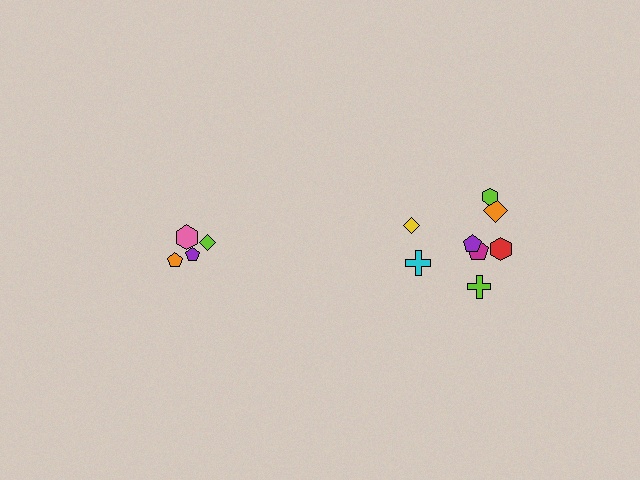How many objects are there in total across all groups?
There are 12 objects.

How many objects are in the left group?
There are 4 objects.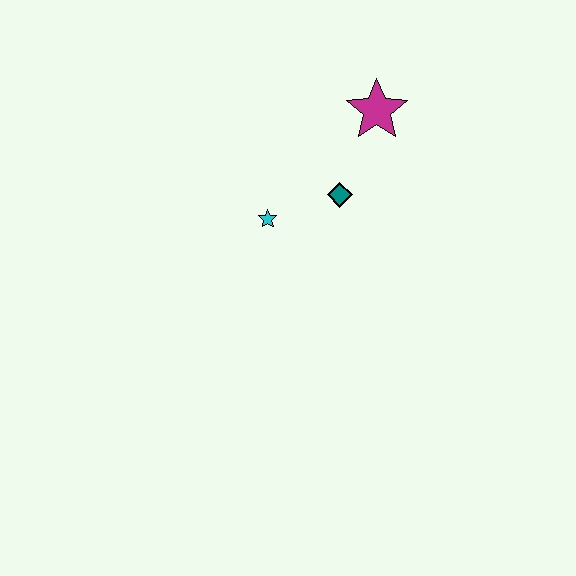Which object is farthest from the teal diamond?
The magenta star is farthest from the teal diamond.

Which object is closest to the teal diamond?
The cyan star is closest to the teal diamond.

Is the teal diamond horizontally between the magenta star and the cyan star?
Yes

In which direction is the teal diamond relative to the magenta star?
The teal diamond is below the magenta star.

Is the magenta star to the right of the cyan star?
Yes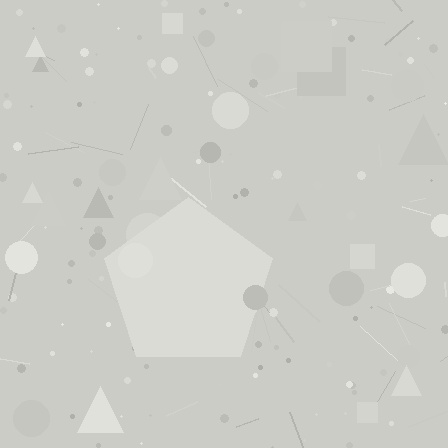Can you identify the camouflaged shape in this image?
The camouflaged shape is a pentagon.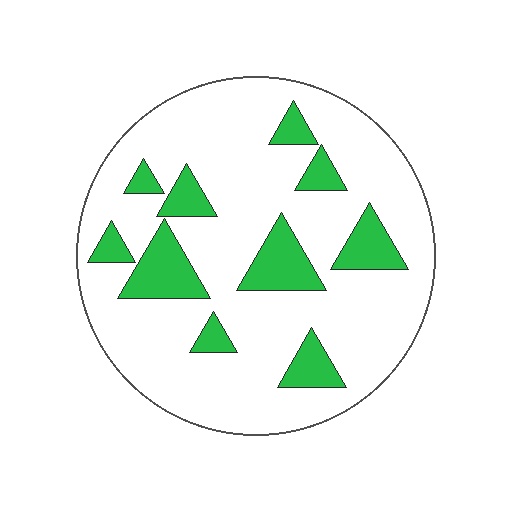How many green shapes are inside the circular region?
10.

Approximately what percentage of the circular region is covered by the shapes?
Approximately 20%.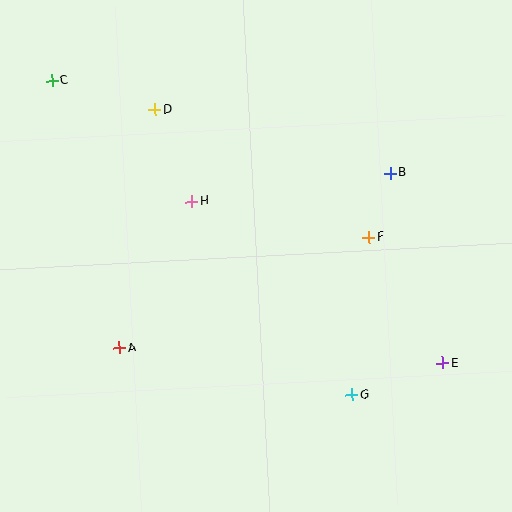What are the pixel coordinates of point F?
Point F is at (369, 237).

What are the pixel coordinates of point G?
Point G is at (352, 395).